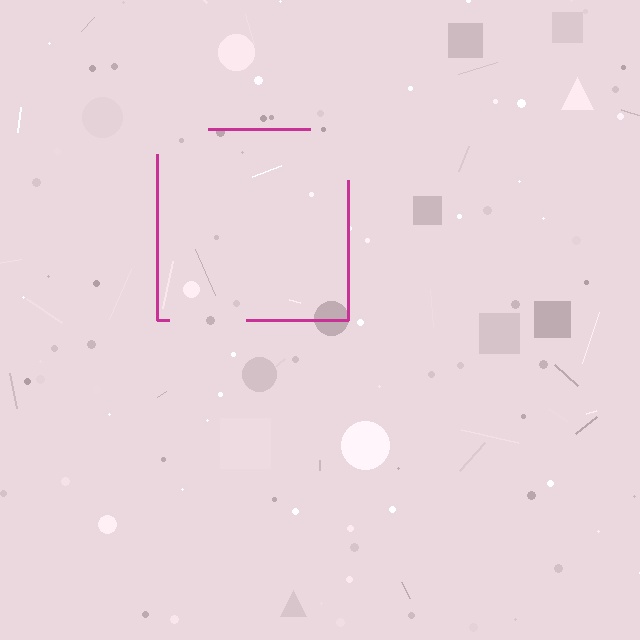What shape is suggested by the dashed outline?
The dashed outline suggests a square.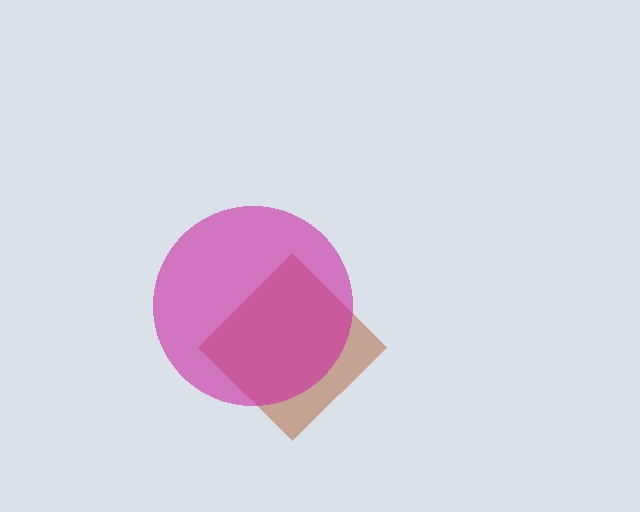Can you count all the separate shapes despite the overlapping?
Yes, there are 2 separate shapes.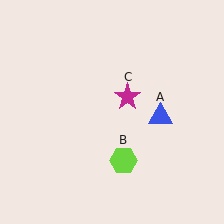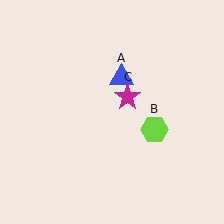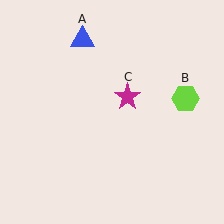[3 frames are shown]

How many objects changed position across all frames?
2 objects changed position: blue triangle (object A), lime hexagon (object B).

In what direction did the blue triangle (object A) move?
The blue triangle (object A) moved up and to the left.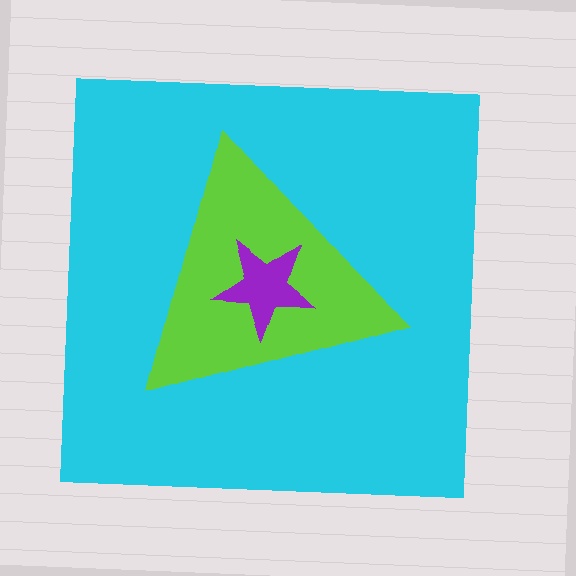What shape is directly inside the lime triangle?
The purple star.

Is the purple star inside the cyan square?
Yes.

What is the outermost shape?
The cyan square.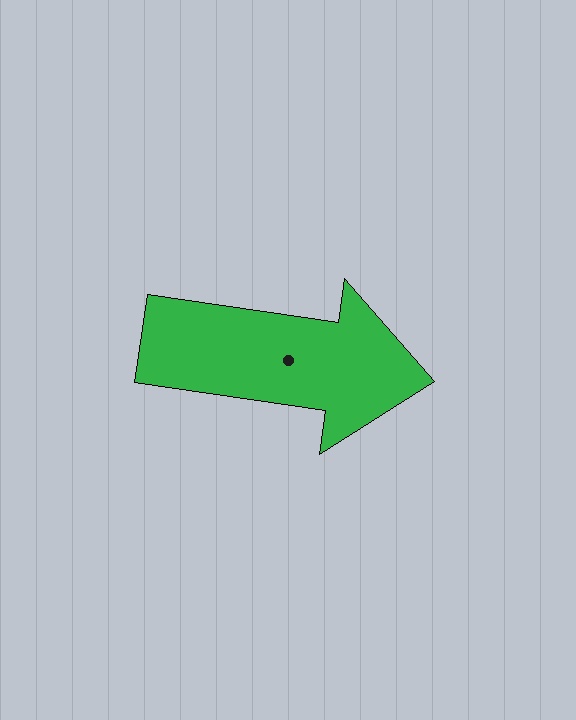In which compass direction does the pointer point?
East.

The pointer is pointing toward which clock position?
Roughly 3 o'clock.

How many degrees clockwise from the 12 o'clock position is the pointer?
Approximately 98 degrees.